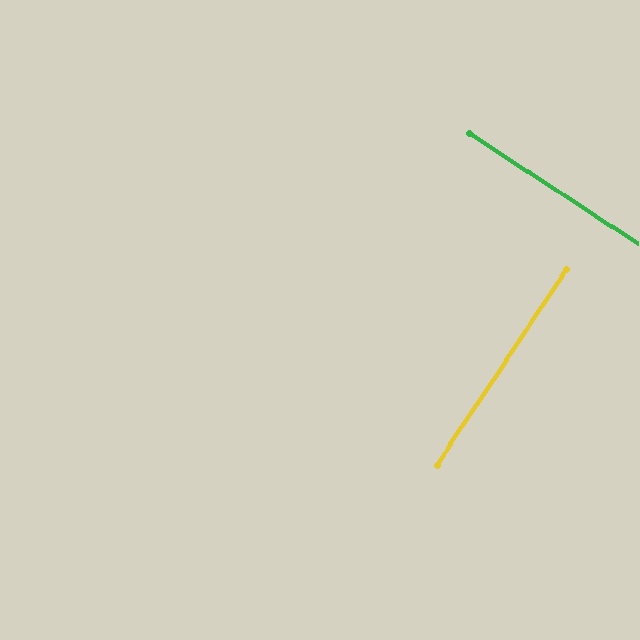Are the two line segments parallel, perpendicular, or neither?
Perpendicular — they meet at approximately 90°.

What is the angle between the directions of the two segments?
Approximately 90 degrees.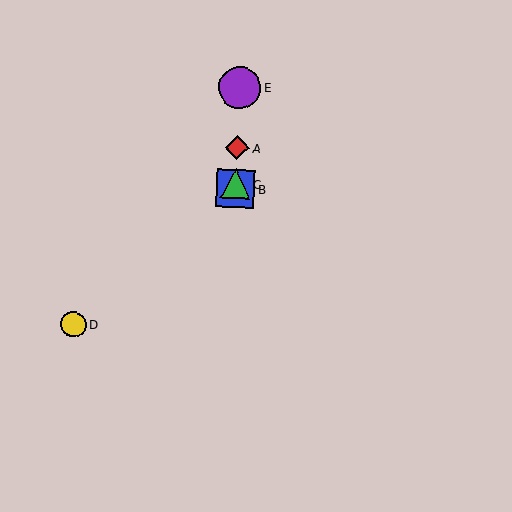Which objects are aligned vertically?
Objects A, B, C, E are aligned vertically.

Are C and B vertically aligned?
Yes, both are at x≈236.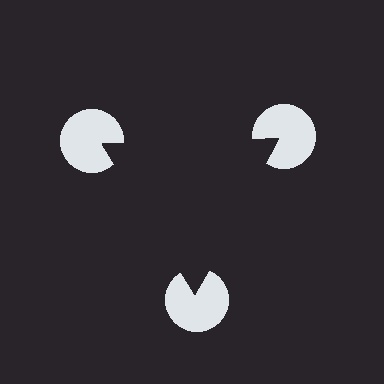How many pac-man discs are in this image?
There are 3 — one at each vertex of the illusory triangle.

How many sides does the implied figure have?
3 sides.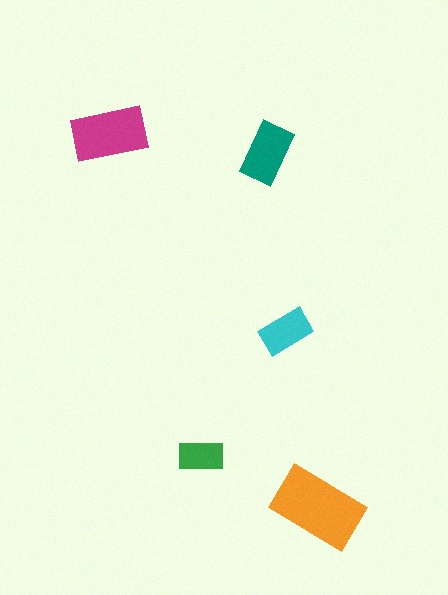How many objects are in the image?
There are 5 objects in the image.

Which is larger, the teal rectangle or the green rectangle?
The teal one.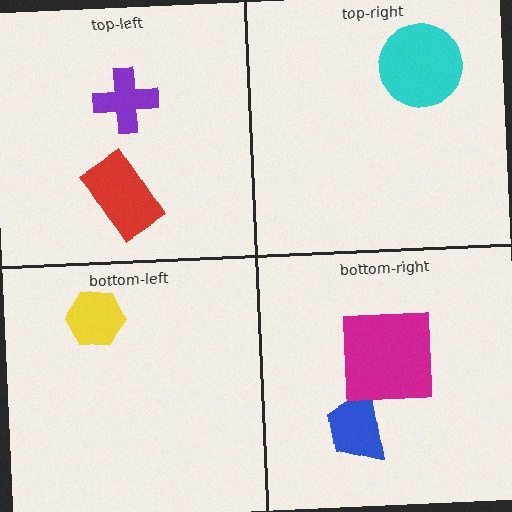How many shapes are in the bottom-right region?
2.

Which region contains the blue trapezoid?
The bottom-right region.